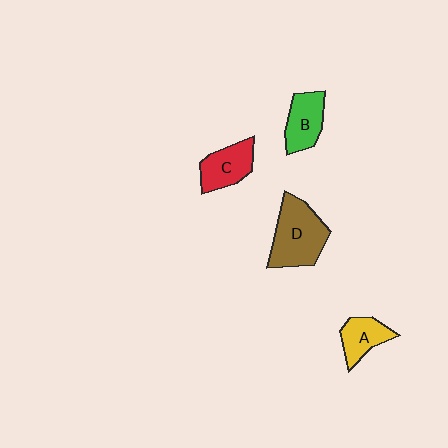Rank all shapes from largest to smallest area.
From largest to smallest: D (brown), C (red), B (green), A (yellow).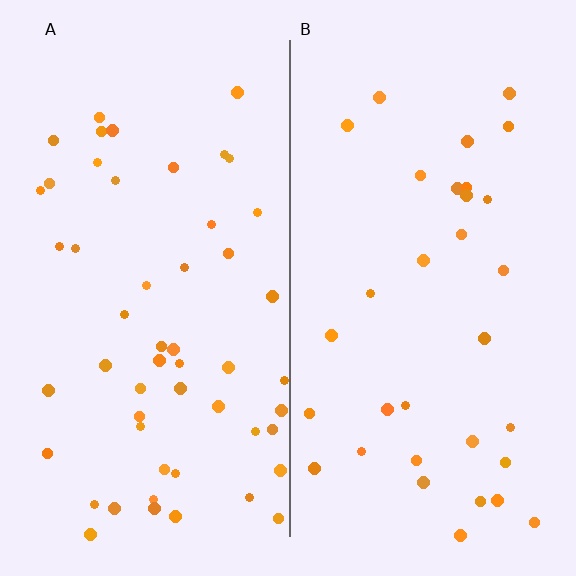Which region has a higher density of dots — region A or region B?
A (the left).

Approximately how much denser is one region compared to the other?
Approximately 1.6× — region A over region B.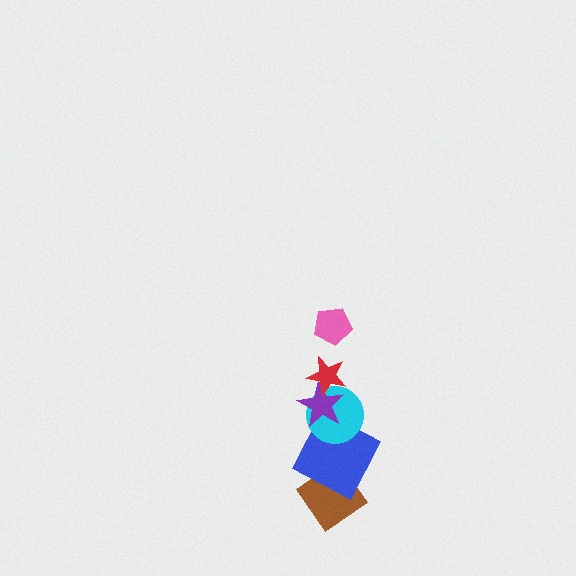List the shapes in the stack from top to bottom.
From top to bottom: the pink pentagon, the red star, the purple star, the cyan circle, the blue square, the brown diamond.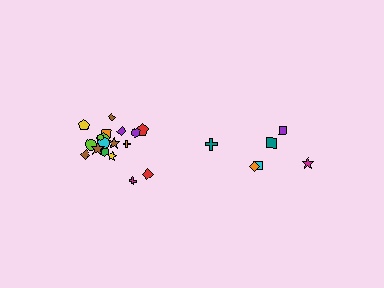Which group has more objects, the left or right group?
The left group.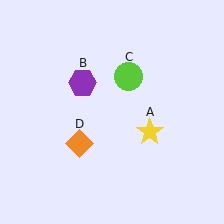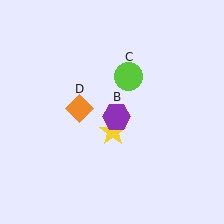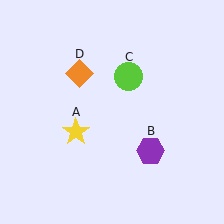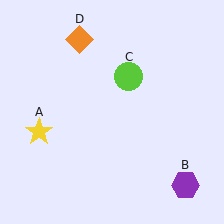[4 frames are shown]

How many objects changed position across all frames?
3 objects changed position: yellow star (object A), purple hexagon (object B), orange diamond (object D).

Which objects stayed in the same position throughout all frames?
Lime circle (object C) remained stationary.